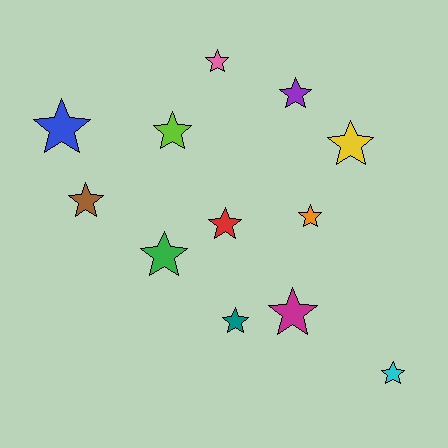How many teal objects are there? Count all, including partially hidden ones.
There is 1 teal object.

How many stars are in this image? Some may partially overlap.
There are 12 stars.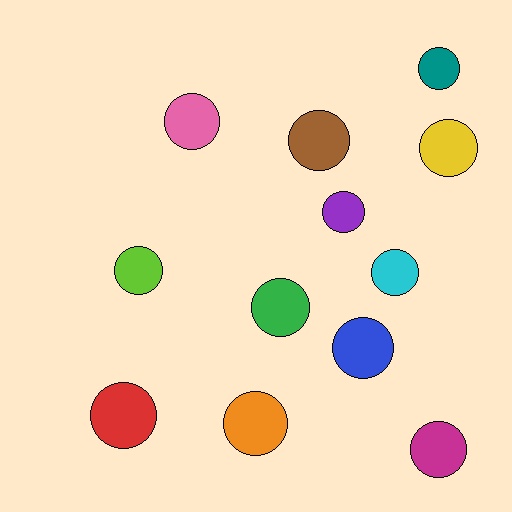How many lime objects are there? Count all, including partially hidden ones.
There is 1 lime object.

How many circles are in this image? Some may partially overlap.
There are 12 circles.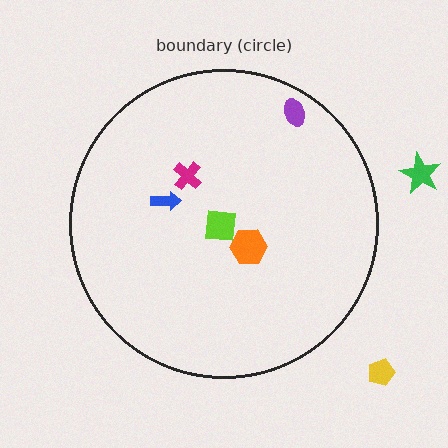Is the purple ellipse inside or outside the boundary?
Inside.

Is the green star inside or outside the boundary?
Outside.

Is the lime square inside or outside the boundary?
Inside.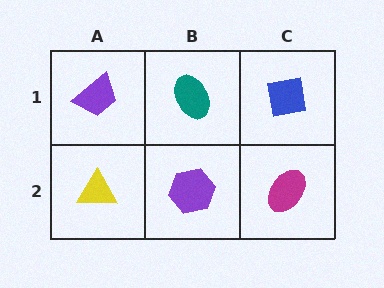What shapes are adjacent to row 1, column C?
A magenta ellipse (row 2, column C), a teal ellipse (row 1, column B).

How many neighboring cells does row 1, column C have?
2.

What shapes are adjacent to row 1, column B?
A purple hexagon (row 2, column B), a purple trapezoid (row 1, column A), a blue square (row 1, column C).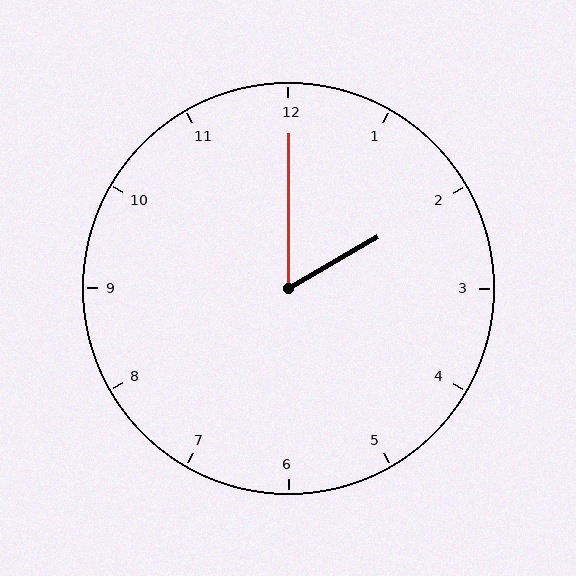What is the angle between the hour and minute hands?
Approximately 60 degrees.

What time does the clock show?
2:00.